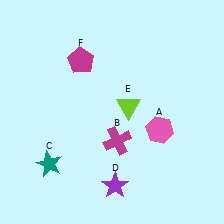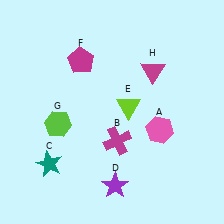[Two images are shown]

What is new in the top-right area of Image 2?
A magenta triangle (H) was added in the top-right area of Image 2.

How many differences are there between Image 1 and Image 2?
There are 2 differences between the two images.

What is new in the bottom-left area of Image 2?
A lime hexagon (G) was added in the bottom-left area of Image 2.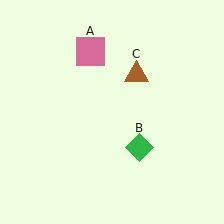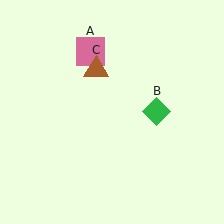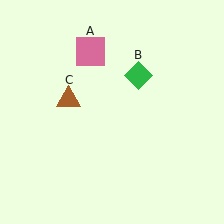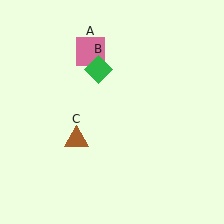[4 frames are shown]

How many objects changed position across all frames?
2 objects changed position: green diamond (object B), brown triangle (object C).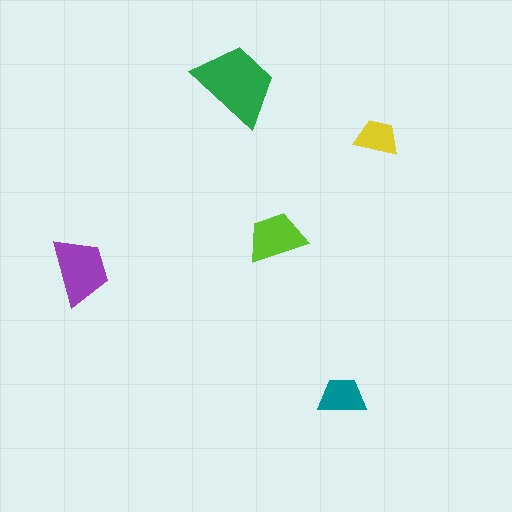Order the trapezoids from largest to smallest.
the green one, the purple one, the lime one, the teal one, the yellow one.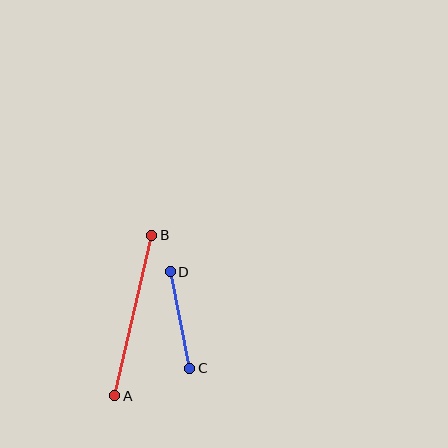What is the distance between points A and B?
The distance is approximately 165 pixels.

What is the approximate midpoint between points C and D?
The midpoint is at approximately (180, 320) pixels.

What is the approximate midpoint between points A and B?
The midpoint is at approximately (133, 316) pixels.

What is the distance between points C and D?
The distance is approximately 98 pixels.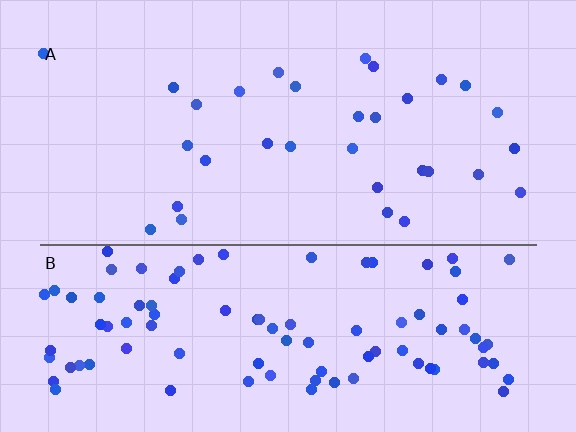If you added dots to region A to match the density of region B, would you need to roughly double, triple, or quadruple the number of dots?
Approximately triple.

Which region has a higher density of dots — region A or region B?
B (the bottom).